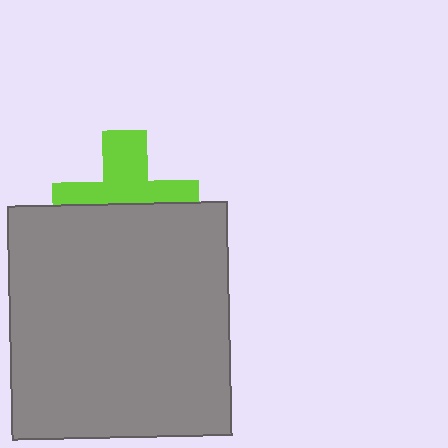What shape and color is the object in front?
The object in front is a gray rectangle.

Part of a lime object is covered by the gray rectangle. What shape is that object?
It is a cross.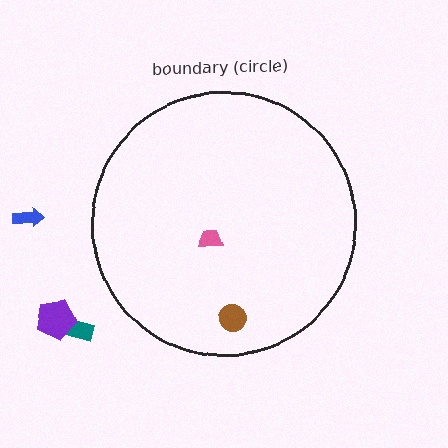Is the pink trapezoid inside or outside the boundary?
Inside.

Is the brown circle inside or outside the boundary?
Inside.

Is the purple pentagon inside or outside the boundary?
Outside.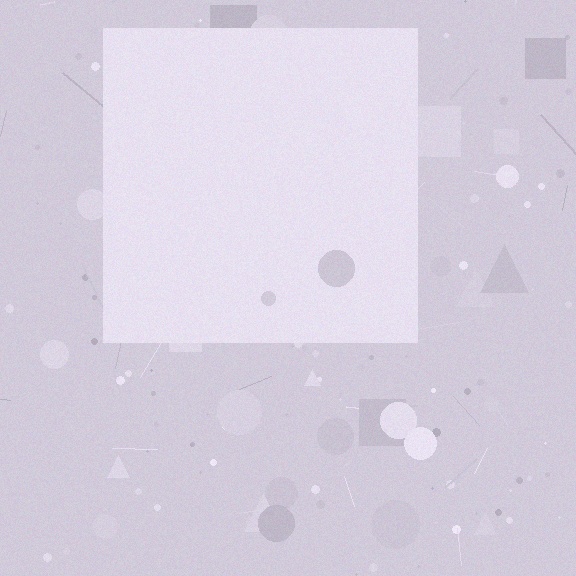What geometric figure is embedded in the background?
A square is embedded in the background.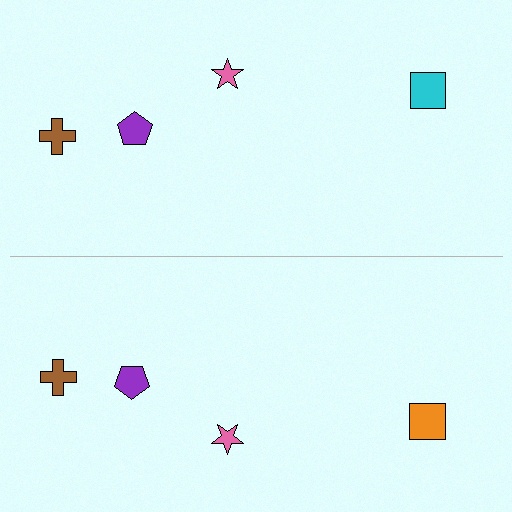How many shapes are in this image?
There are 8 shapes in this image.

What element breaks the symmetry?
The orange square on the bottom side breaks the symmetry — its mirror counterpart is cyan.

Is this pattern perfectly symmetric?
No, the pattern is not perfectly symmetric. The orange square on the bottom side breaks the symmetry — its mirror counterpart is cyan.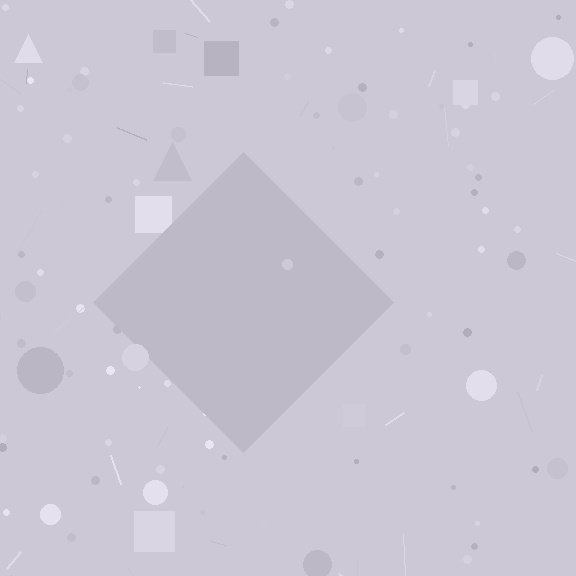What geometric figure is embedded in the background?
A diamond is embedded in the background.